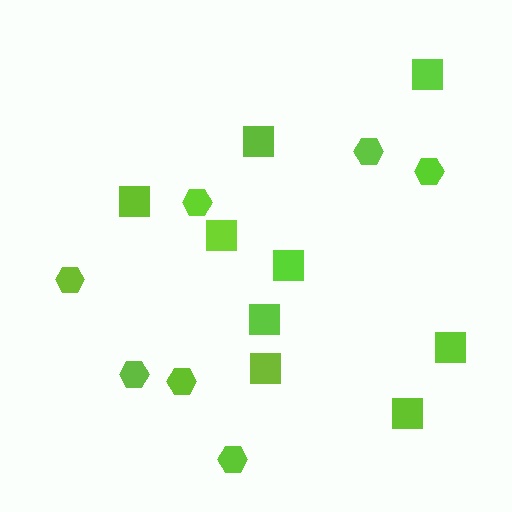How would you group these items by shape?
There are 2 groups: one group of squares (9) and one group of hexagons (7).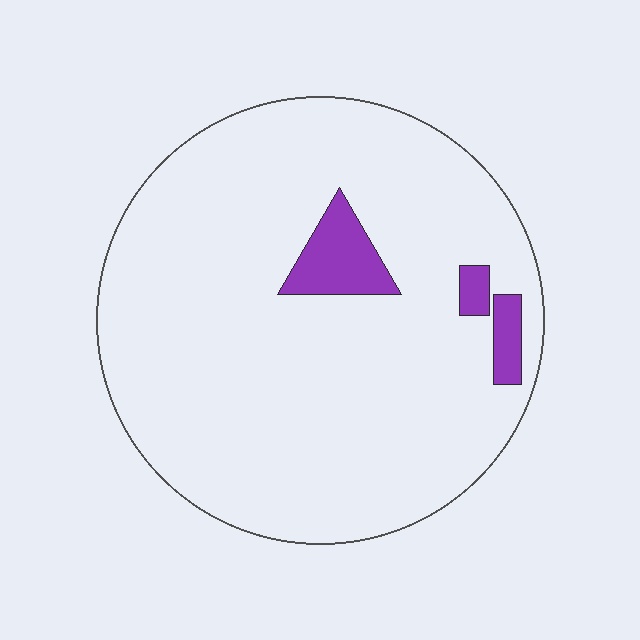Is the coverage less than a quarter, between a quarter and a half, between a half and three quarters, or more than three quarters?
Less than a quarter.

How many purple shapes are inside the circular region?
3.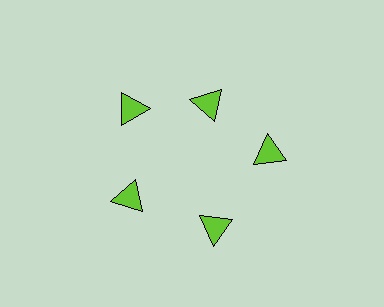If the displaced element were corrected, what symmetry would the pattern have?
It would have 5-fold rotational symmetry — the pattern would map onto itself every 72 degrees.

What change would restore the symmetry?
The symmetry would be restored by moving it outward, back onto the ring so that all 5 triangles sit at equal angles and equal distance from the center.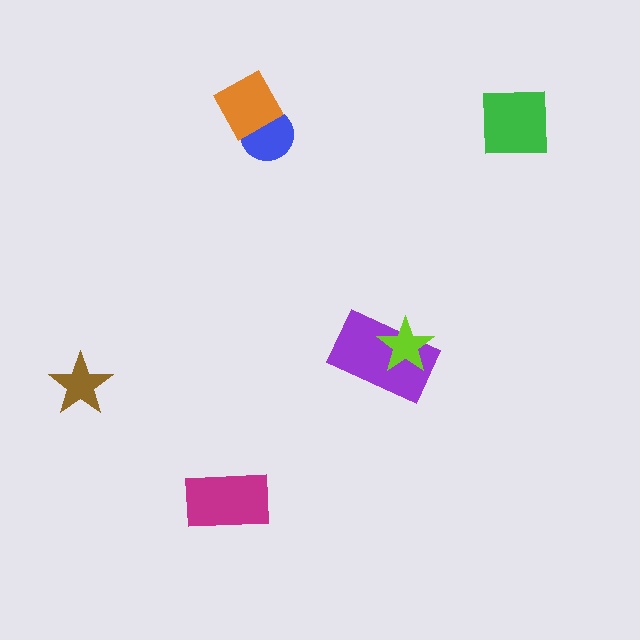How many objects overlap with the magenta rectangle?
0 objects overlap with the magenta rectangle.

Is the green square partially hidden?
No, no other shape covers it.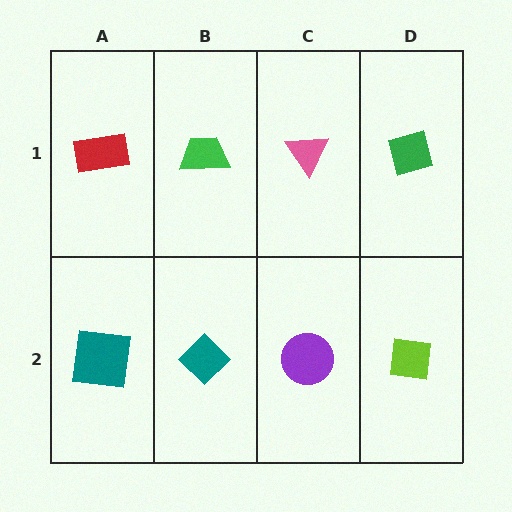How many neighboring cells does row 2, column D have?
2.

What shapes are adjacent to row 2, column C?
A pink triangle (row 1, column C), a teal diamond (row 2, column B), a lime square (row 2, column D).